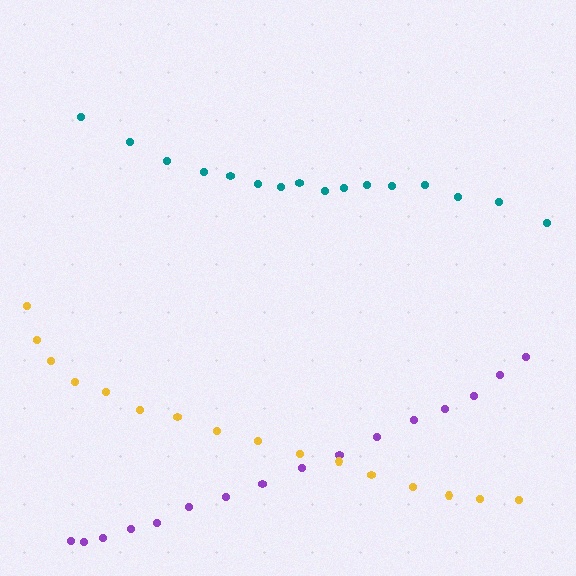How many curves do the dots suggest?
There are 3 distinct paths.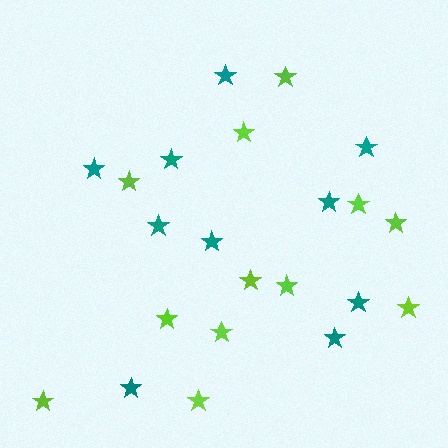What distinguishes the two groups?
There are 2 groups: one group of teal stars (10) and one group of lime stars (12).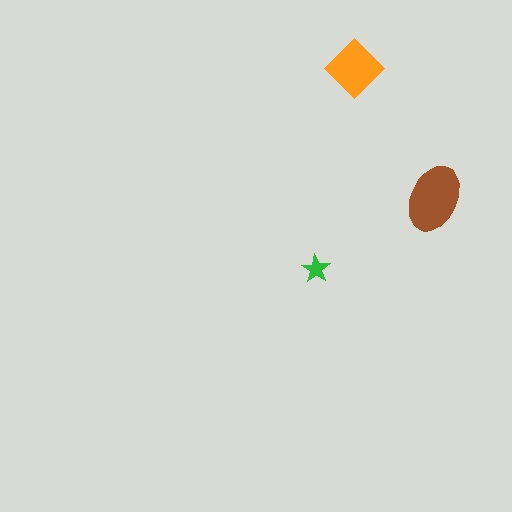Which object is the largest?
The brown ellipse.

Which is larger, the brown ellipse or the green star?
The brown ellipse.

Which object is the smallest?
The green star.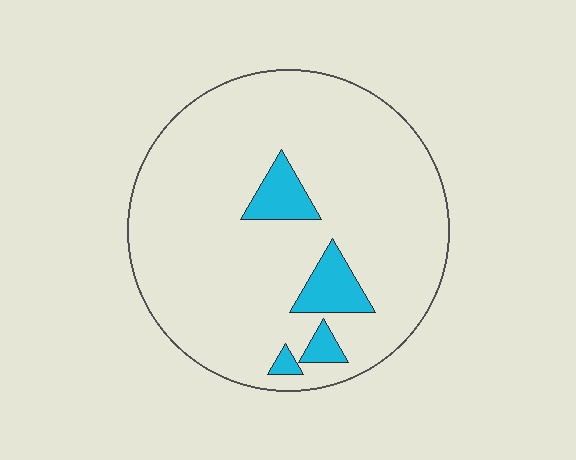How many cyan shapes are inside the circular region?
4.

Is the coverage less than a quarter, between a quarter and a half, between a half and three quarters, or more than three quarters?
Less than a quarter.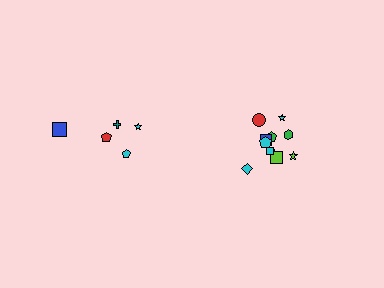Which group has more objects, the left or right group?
The right group.